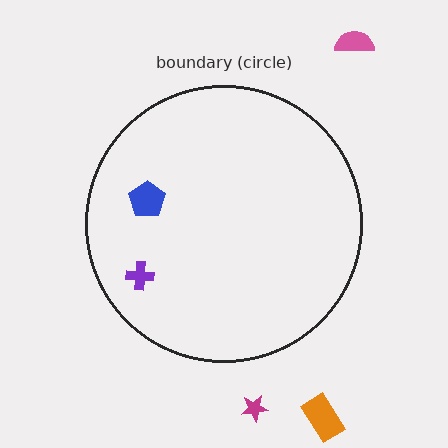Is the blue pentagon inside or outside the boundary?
Inside.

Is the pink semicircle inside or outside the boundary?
Outside.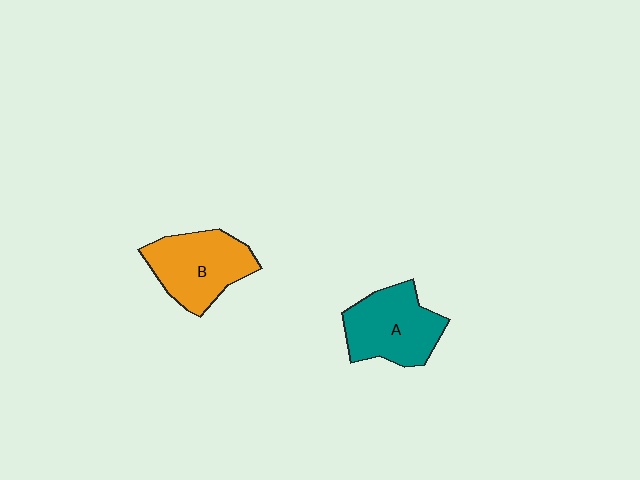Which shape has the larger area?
Shape B (orange).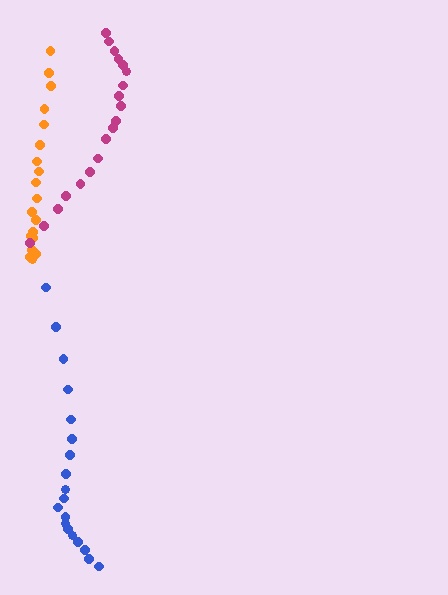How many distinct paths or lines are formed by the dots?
There are 3 distinct paths.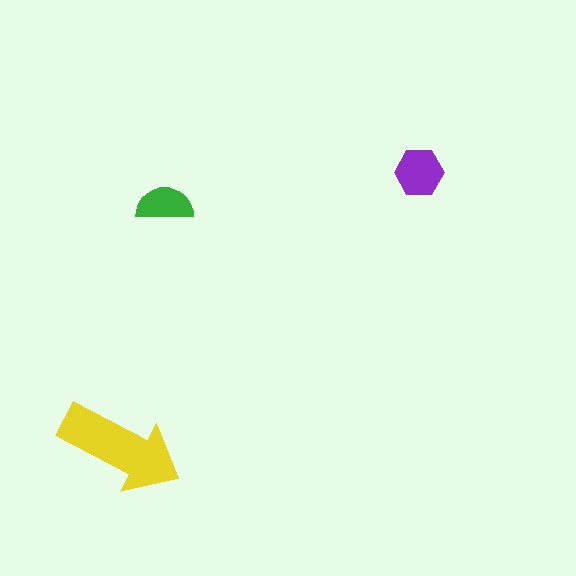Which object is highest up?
The purple hexagon is topmost.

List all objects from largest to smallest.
The yellow arrow, the purple hexagon, the green semicircle.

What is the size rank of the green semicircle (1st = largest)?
3rd.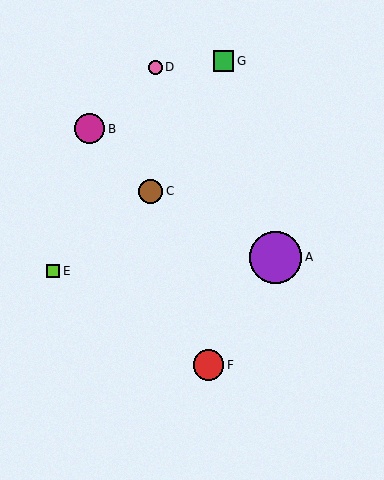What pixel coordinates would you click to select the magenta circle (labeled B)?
Click at (90, 129) to select the magenta circle B.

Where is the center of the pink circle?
The center of the pink circle is at (155, 67).